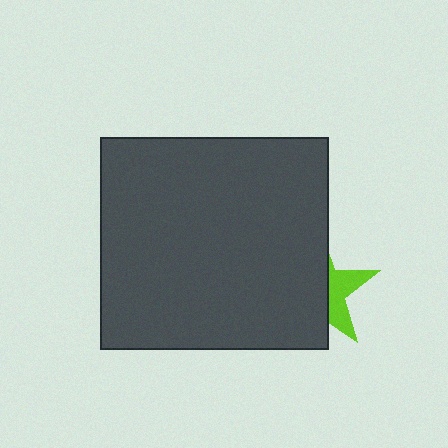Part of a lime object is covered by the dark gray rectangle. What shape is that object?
It is a star.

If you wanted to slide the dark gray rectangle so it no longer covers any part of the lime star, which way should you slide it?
Slide it left — that is the most direct way to separate the two shapes.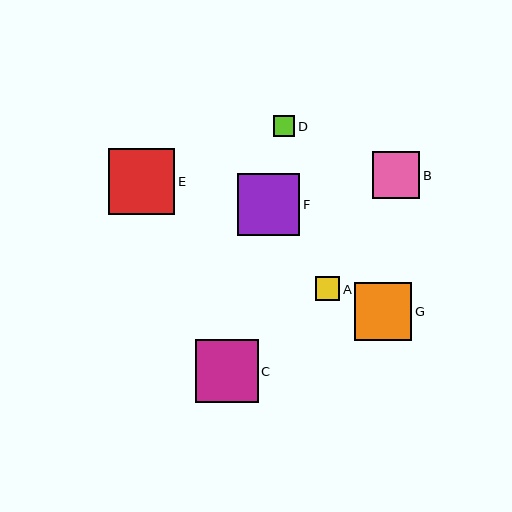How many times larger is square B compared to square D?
Square B is approximately 2.2 times the size of square D.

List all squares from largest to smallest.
From largest to smallest: E, C, F, G, B, A, D.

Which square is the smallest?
Square D is the smallest with a size of approximately 21 pixels.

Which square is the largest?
Square E is the largest with a size of approximately 66 pixels.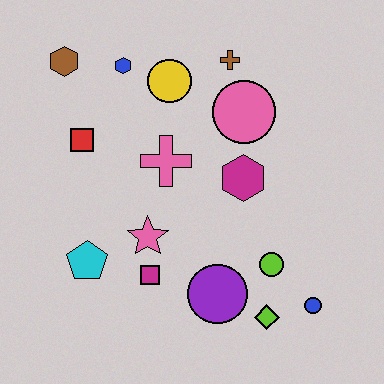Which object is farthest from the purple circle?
The brown hexagon is farthest from the purple circle.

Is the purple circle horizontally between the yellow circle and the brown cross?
Yes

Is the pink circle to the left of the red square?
No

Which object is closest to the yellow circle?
The blue hexagon is closest to the yellow circle.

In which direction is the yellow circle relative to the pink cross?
The yellow circle is above the pink cross.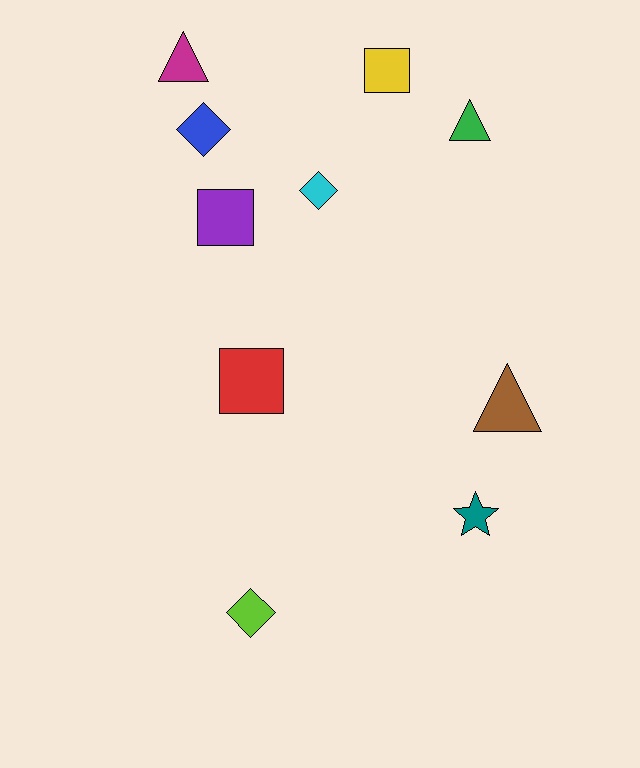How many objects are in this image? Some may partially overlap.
There are 10 objects.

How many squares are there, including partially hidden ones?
There are 3 squares.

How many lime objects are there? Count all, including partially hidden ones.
There is 1 lime object.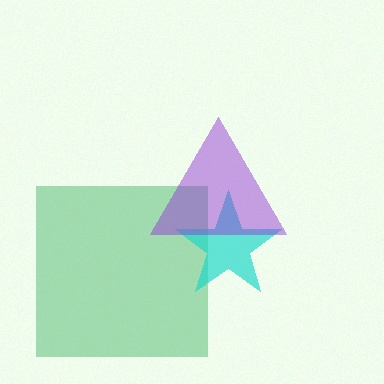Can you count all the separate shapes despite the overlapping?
Yes, there are 3 separate shapes.